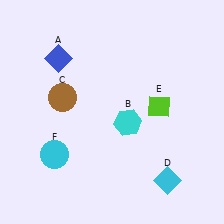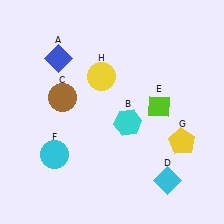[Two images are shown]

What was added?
A yellow pentagon (G), a yellow circle (H) were added in Image 2.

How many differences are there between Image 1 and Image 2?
There are 2 differences between the two images.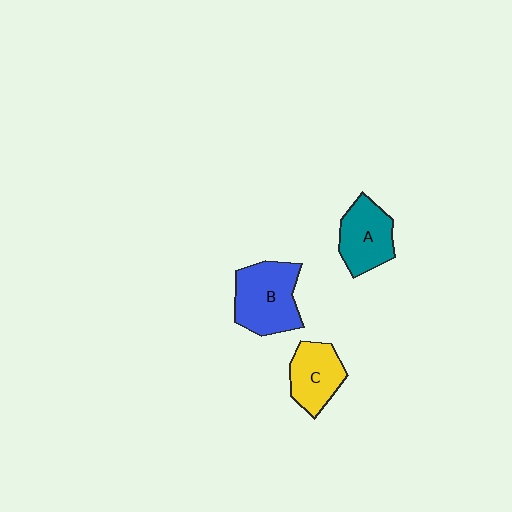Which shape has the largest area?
Shape B (blue).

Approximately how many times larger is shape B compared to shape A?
Approximately 1.3 times.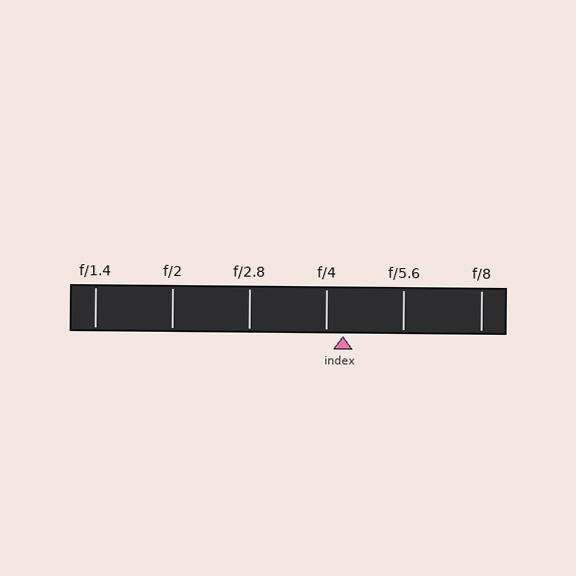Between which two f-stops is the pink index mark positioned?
The index mark is between f/4 and f/5.6.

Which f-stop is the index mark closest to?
The index mark is closest to f/4.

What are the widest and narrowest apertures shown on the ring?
The widest aperture shown is f/1.4 and the narrowest is f/8.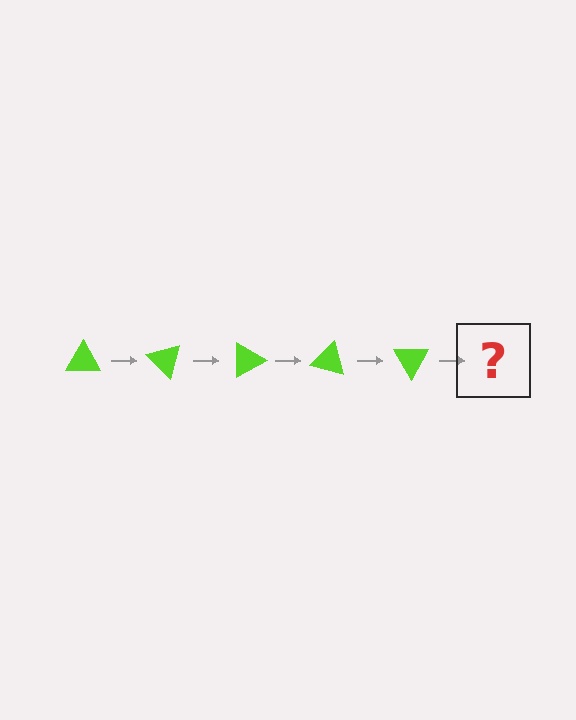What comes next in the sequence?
The next element should be a lime triangle rotated 225 degrees.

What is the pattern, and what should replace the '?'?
The pattern is that the triangle rotates 45 degrees each step. The '?' should be a lime triangle rotated 225 degrees.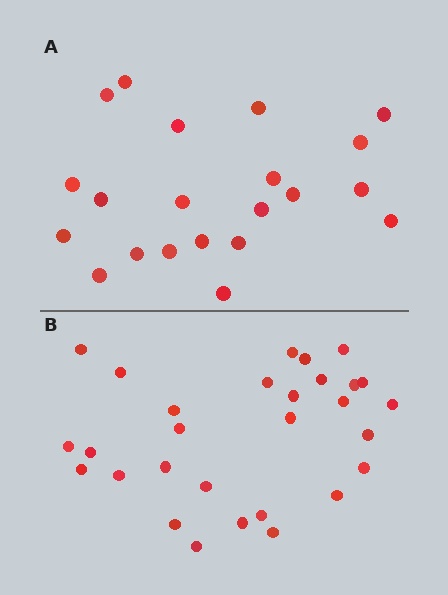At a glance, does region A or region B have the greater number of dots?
Region B (the bottom region) has more dots.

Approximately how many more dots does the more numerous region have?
Region B has roughly 8 or so more dots than region A.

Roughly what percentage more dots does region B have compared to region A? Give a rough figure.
About 40% more.